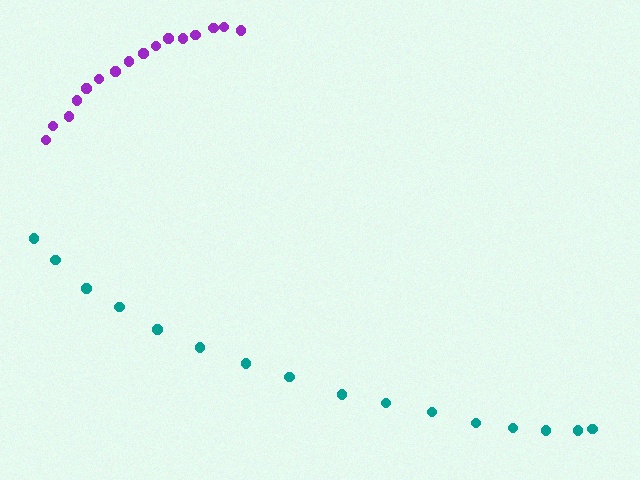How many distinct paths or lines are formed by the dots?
There are 2 distinct paths.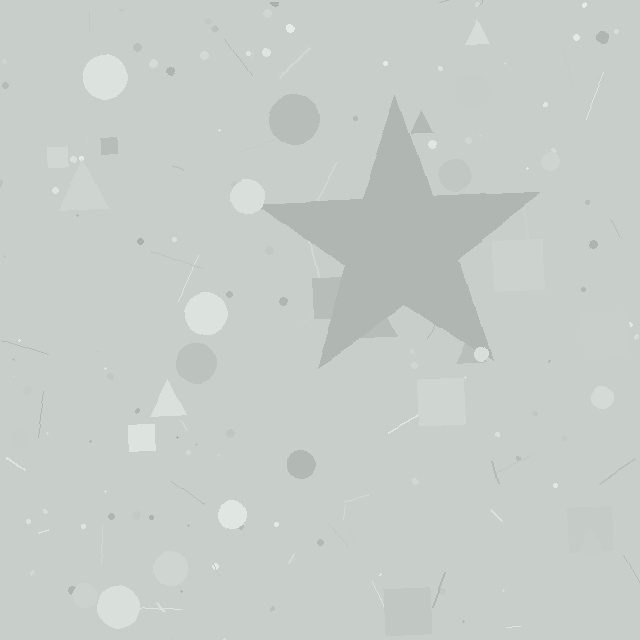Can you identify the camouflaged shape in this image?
The camouflaged shape is a star.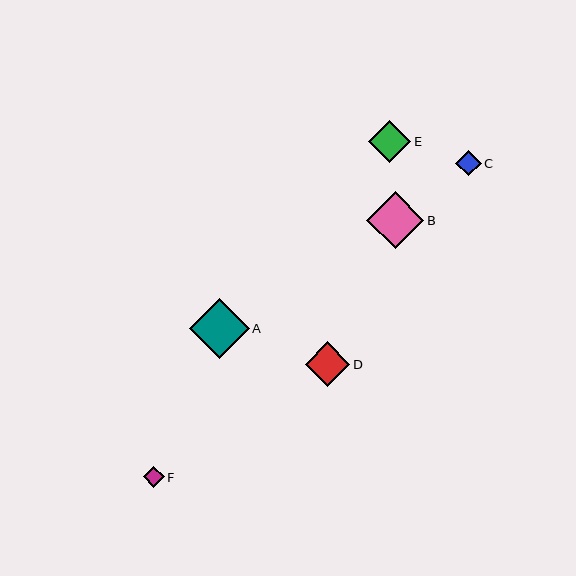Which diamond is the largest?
Diamond A is the largest with a size of approximately 60 pixels.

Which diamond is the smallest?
Diamond F is the smallest with a size of approximately 21 pixels.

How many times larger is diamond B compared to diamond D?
Diamond B is approximately 1.3 times the size of diamond D.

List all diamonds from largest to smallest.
From largest to smallest: A, B, D, E, C, F.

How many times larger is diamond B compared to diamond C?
Diamond B is approximately 2.2 times the size of diamond C.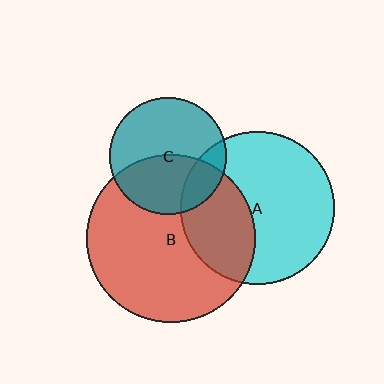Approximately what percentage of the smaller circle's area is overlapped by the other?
Approximately 35%.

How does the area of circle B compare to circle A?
Approximately 1.2 times.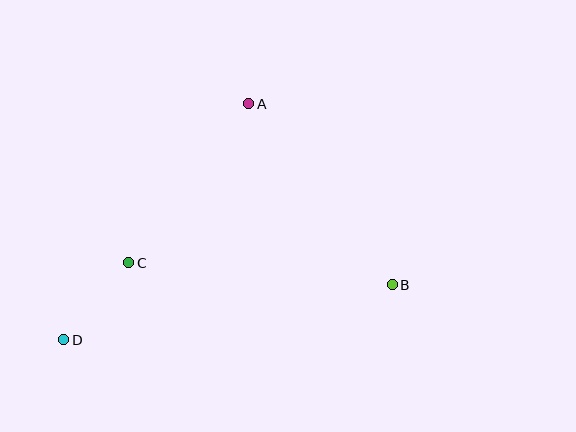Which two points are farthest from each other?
Points B and D are farthest from each other.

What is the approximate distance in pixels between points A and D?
The distance between A and D is approximately 300 pixels.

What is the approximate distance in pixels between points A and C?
The distance between A and C is approximately 199 pixels.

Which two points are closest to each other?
Points C and D are closest to each other.